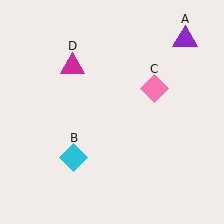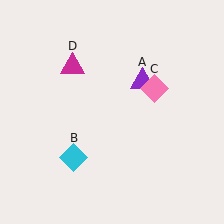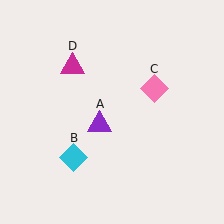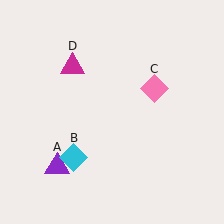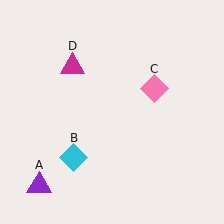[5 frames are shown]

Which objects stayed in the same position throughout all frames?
Cyan diamond (object B) and pink diamond (object C) and magenta triangle (object D) remained stationary.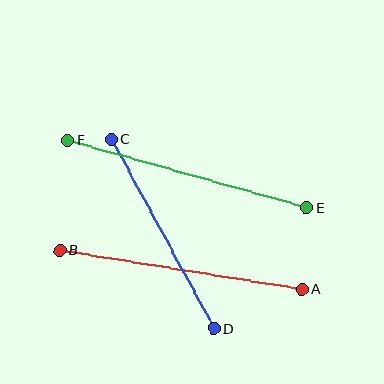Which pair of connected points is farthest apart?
Points E and F are farthest apart.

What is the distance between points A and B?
The distance is approximately 245 pixels.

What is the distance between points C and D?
The distance is approximately 215 pixels.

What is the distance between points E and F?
The distance is approximately 248 pixels.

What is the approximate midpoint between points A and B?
The midpoint is at approximately (181, 269) pixels.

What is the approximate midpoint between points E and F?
The midpoint is at approximately (187, 174) pixels.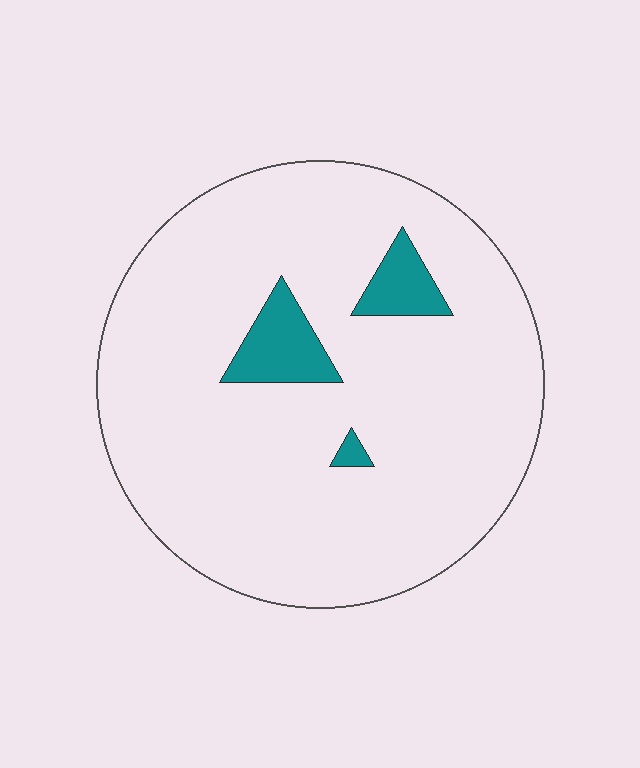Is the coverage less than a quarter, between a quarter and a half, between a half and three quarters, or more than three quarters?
Less than a quarter.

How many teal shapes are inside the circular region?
3.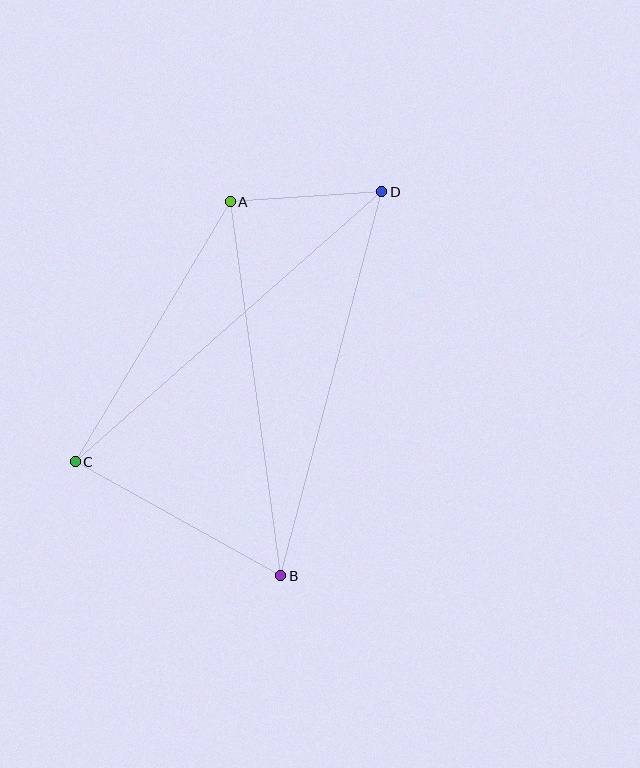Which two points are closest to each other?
Points A and D are closest to each other.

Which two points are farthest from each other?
Points C and D are farthest from each other.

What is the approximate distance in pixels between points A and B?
The distance between A and B is approximately 377 pixels.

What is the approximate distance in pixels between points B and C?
The distance between B and C is approximately 235 pixels.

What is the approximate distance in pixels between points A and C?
The distance between A and C is approximately 303 pixels.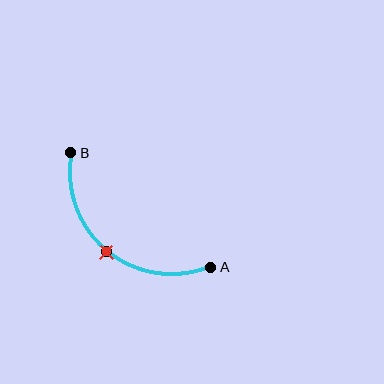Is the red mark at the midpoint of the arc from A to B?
Yes. The red mark lies on the arc at equal arc-length from both A and B — it is the arc midpoint.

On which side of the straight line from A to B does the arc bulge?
The arc bulges below and to the left of the straight line connecting A and B.